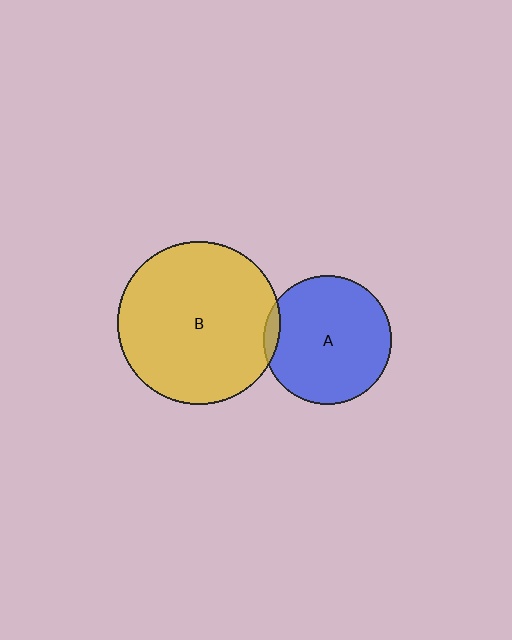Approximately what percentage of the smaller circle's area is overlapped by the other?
Approximately 5%.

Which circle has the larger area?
Circle B (yellow).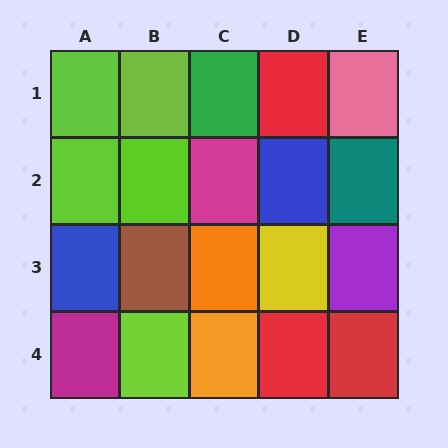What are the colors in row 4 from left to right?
Magenta, lime, orange, red, red.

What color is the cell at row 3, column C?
Orange.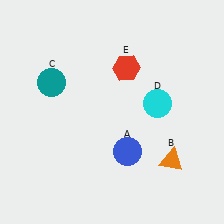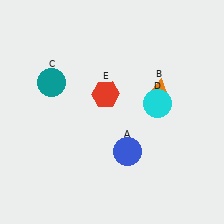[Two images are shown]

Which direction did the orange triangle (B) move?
The orange triangle (B) moved up.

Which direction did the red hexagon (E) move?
The red hexagon (E) moved down.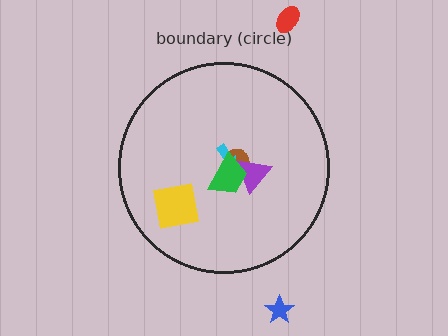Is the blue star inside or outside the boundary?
Outside.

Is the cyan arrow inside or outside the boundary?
Inside.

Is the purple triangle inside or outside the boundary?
Inside.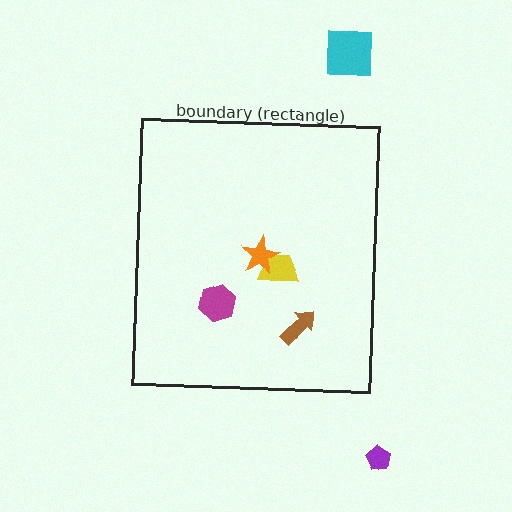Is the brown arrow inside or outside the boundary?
Inside.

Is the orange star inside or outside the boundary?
Inside.